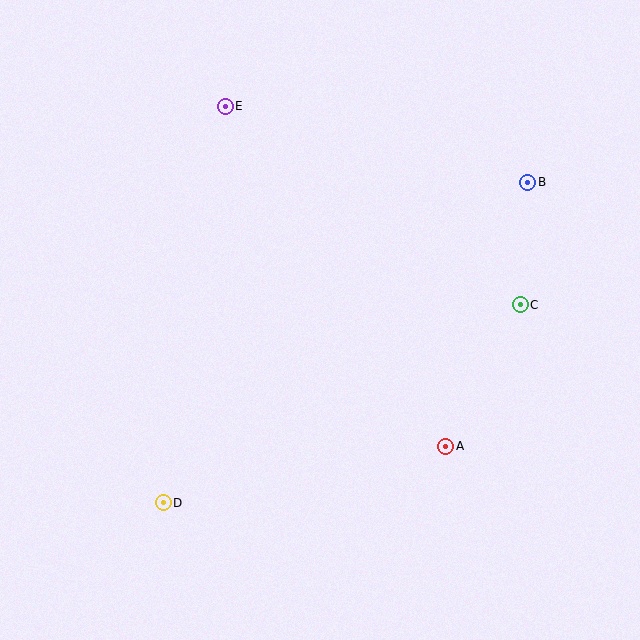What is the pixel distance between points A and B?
The distance between A and B is 276 pixels.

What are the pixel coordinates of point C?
Point C is at (520, 305).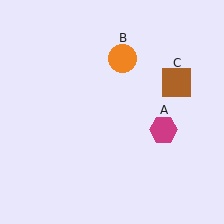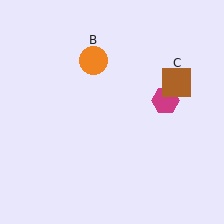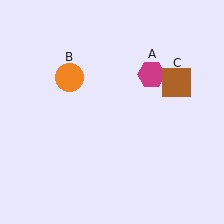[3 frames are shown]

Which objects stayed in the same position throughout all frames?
Brown square (object C) remained stationary.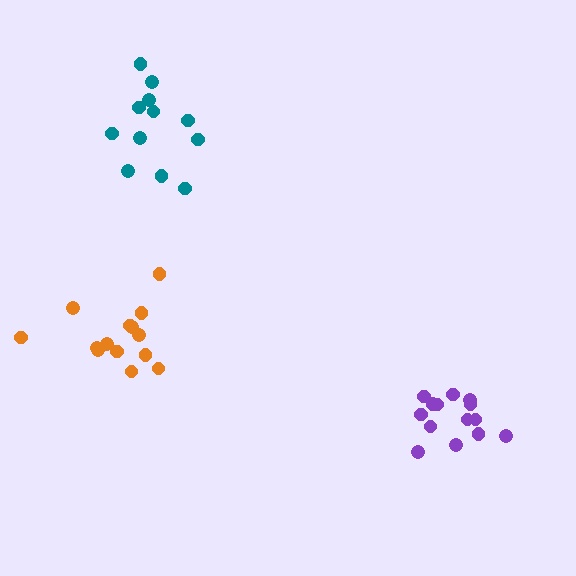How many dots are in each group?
Group 1: 12 dots, Group 2: 14 dots, Group 3: 14 dots (40 total).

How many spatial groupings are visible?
There are 3 spatial groupings.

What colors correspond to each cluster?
The clusters are colored: teal, orange, purple.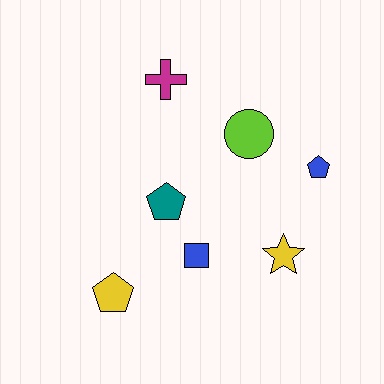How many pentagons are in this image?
There are 3 pentagons.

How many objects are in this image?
There are 7 objects.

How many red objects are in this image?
There are no red objects.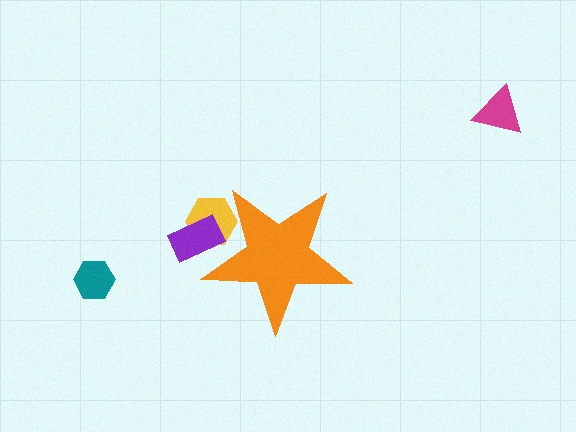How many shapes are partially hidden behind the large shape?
2 shapes are partially hidden.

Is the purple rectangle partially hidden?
Yes, the purple rectangle is partially hidden behind the orange star.